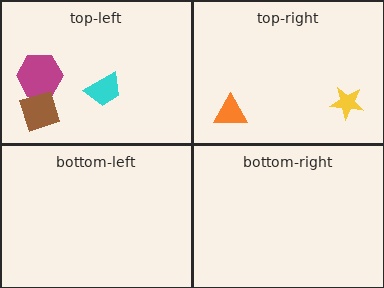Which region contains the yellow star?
The top-right region.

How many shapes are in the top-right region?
2.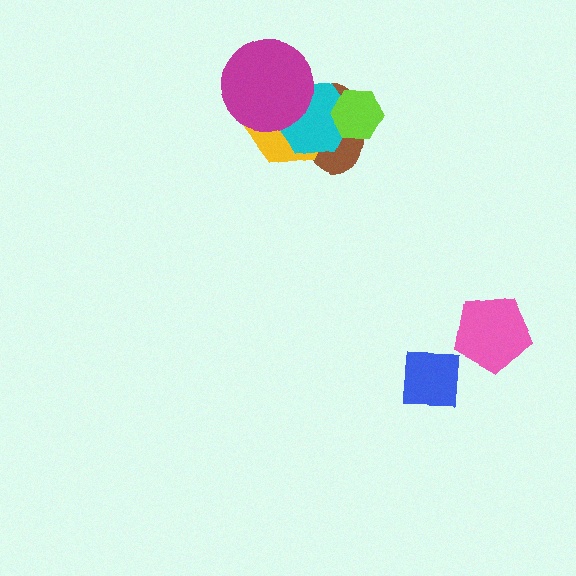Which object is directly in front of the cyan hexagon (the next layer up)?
The magenta circle is directly in front of the cyan hexagon.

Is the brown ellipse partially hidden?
Yes, it is partially covered by another shape.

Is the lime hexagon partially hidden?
No, no other shape covers it.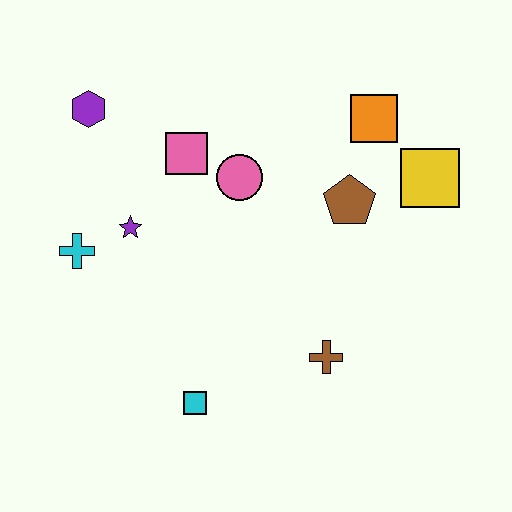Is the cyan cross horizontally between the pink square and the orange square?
No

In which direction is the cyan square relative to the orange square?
The cyan square is below the orange square.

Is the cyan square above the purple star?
No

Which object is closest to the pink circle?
The pink square is closest to the pink circle.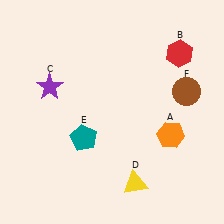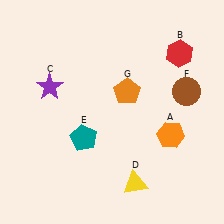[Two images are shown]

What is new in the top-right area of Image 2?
An orange pentagon (G) was added in the top-right area of Image 2.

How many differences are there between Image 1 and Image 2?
There is 1 difference between the two images.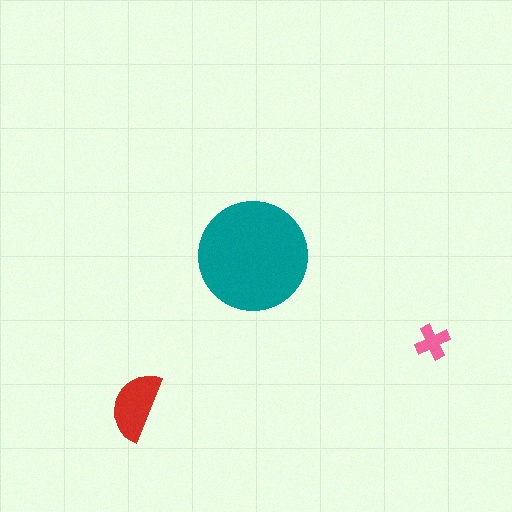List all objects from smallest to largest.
The pink cross, the red semicircle, the teal circle.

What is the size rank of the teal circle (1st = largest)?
1st.